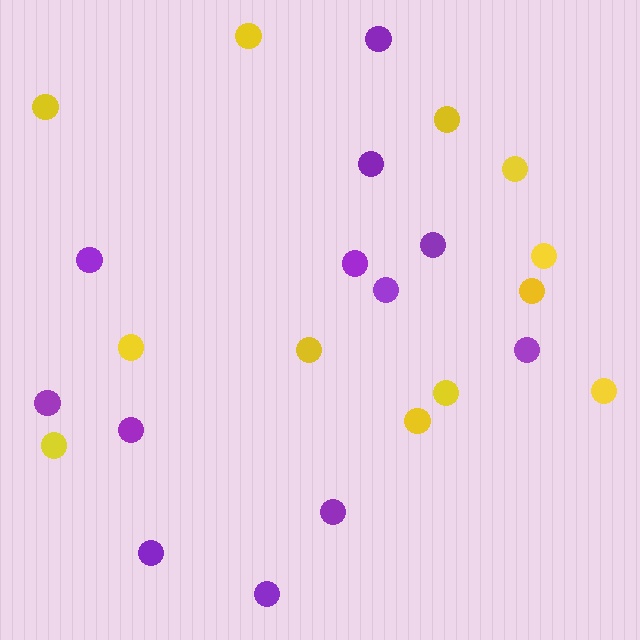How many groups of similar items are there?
There are 2 groups: one group of yellow circles (12) and one group of purple circles (12).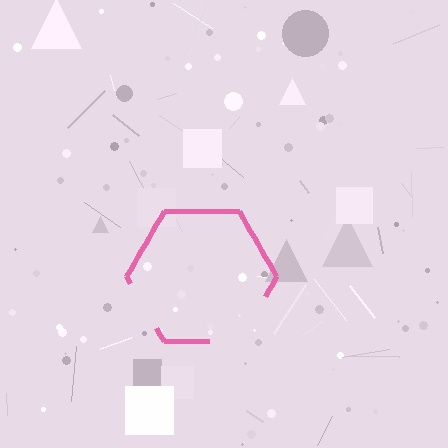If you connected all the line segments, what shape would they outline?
They would outline a hexagon.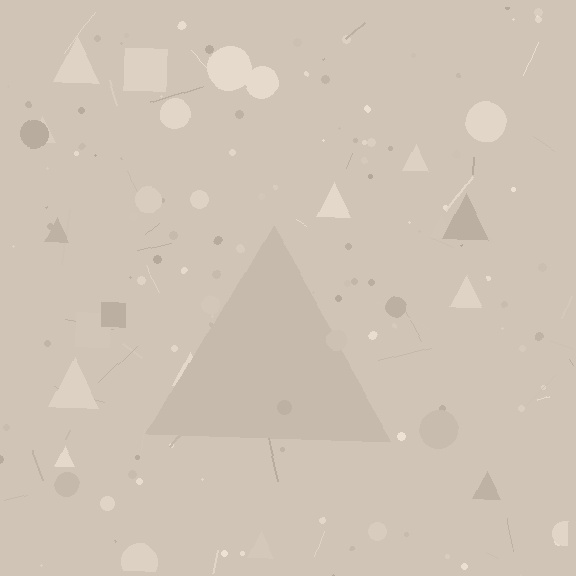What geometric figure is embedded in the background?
A triangle is embedded in the background.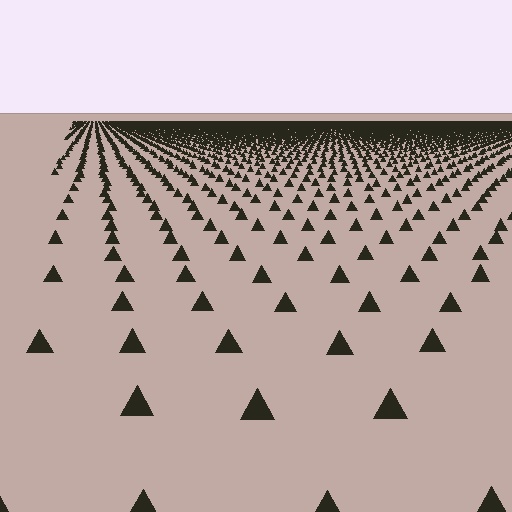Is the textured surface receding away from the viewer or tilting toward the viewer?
The surface is receding away from the viewer. Texture elements get smaller and denser toward the top.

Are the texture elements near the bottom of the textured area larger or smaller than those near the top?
Larger. Near the bottom, elements are closer to the viewer and appear at a bigger on-screen size.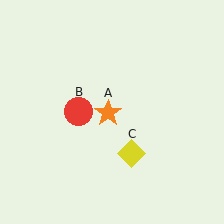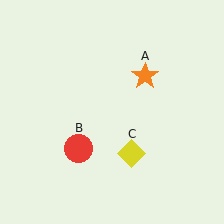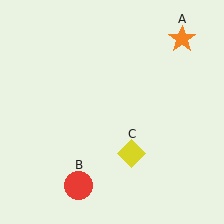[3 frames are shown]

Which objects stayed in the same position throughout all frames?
Yellow diamond (object C) remained stationary.